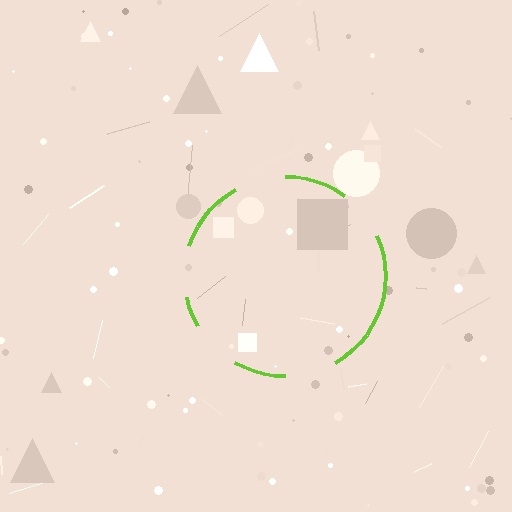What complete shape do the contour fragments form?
The contour fragments form a circle.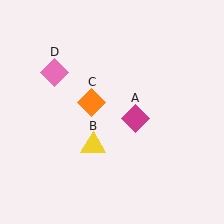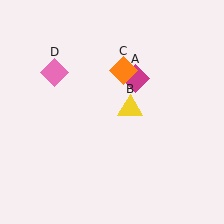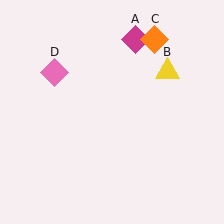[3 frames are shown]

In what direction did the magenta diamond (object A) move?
The magenta diamond (object A) moved up.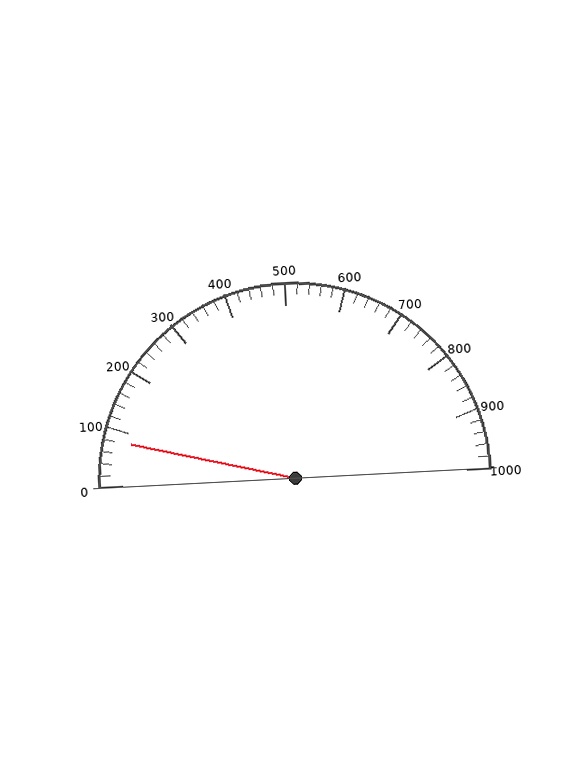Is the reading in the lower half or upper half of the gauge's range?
The reading is in the lower half of the range (0 to 1000).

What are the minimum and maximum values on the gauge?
The gauge ranges from 0 to 1000.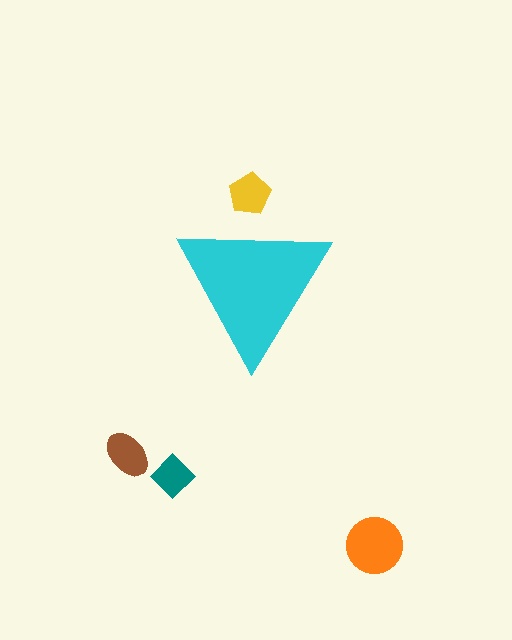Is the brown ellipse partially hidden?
No, the brown ellipse is fully visible.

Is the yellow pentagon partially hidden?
Yes, the yellow pentagon is partially hidden behind the cyan triangle.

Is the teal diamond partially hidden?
No, the teal diamond is fully visible.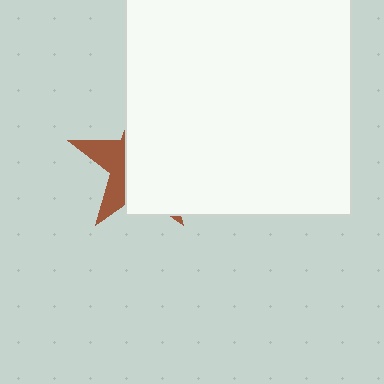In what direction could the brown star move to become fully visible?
The brown star could move left. That would shift it out from behind the white rectangle entirely.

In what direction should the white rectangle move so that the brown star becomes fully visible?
The white rectangle should move right. That is the shortest direction to clear the overlap and leave the brown star fully visible.